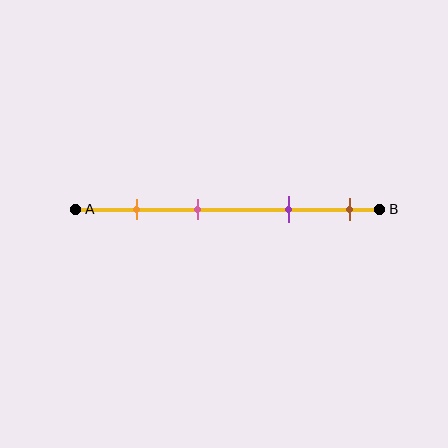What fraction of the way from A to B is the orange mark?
The orange mark is approximately 20% (0.2) of the way from A to B.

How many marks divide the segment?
There are 4 marks dividing the segment.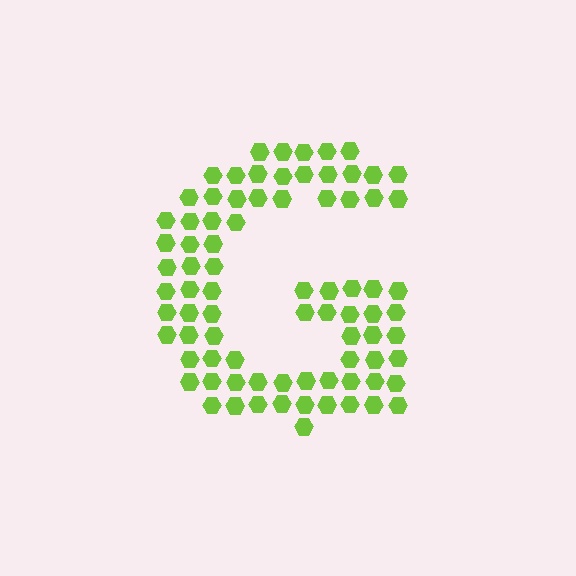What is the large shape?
The large shape is the letter G.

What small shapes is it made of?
It is made of small hexagons.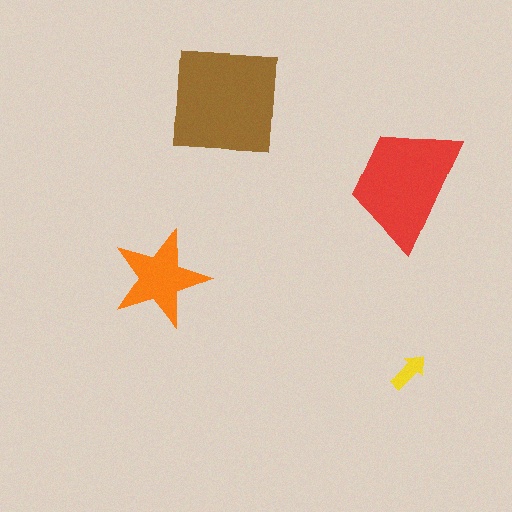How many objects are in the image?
There are 4 objects in the image.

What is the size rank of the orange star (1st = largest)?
3rd.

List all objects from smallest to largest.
The yellow arrow, the orange star, the red trapezoid, the brown square.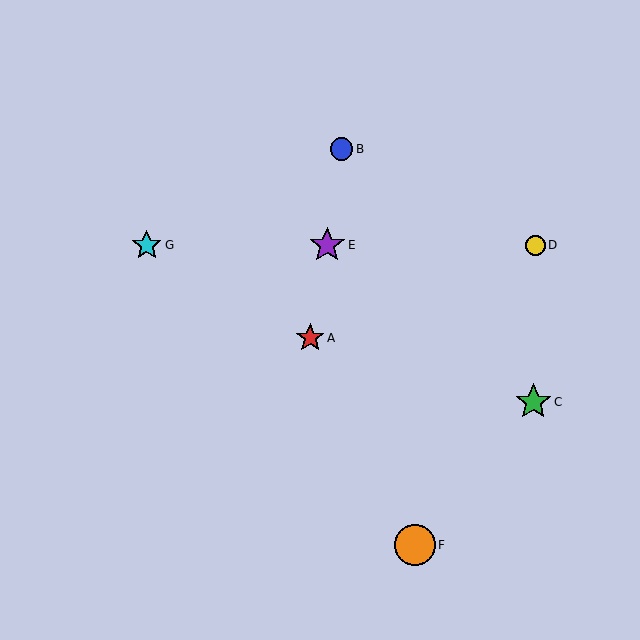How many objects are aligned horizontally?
3 objects (D, E, G) are aligned horizontally.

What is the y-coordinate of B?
Object B is at y≈149.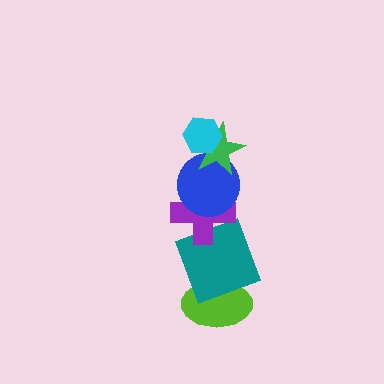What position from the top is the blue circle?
The blue circle is 3rd from the top.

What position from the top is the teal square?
The teal square is 5th from the top.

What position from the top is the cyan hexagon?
The cyan hexagon is 1st from the top.